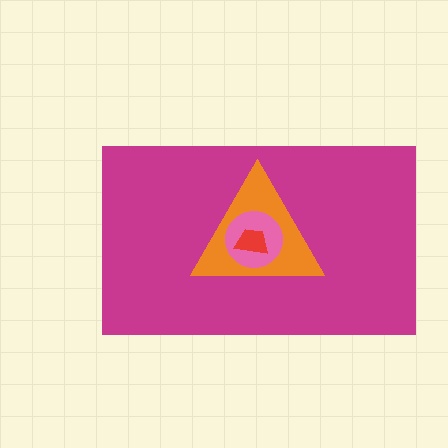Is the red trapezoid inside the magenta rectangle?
Yes.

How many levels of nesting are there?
4.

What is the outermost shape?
The magenta rectangle.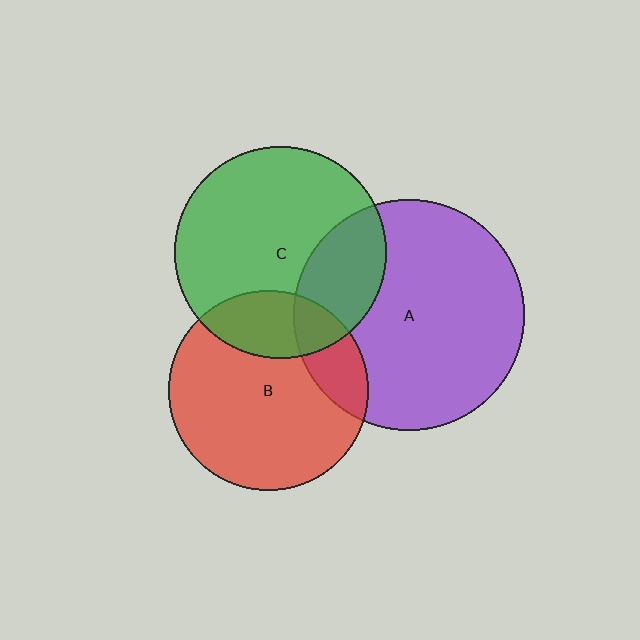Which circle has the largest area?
Circle A (purple).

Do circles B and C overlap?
Yes.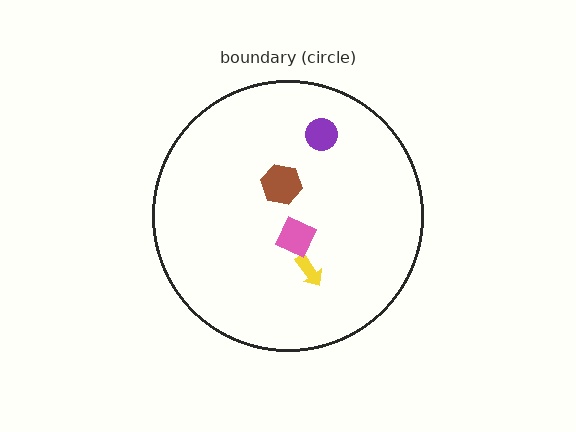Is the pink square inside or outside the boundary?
Inside.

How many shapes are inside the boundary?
4 inside, 0 outside.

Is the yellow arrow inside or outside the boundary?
Inside.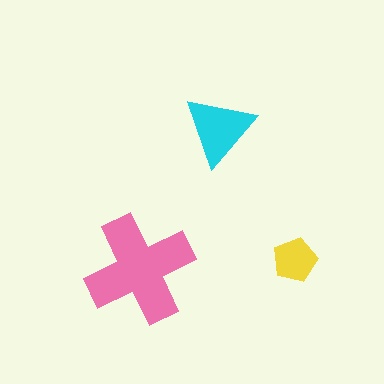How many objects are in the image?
There are 3 objects in the image.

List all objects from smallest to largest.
The yellow pentagon, the cyan triangle, the pink cross.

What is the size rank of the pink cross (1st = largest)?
1st.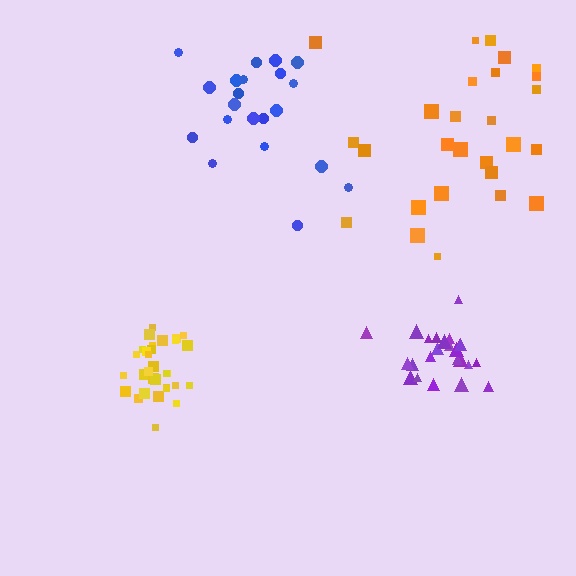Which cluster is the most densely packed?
Yellow.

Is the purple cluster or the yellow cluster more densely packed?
Yellow.